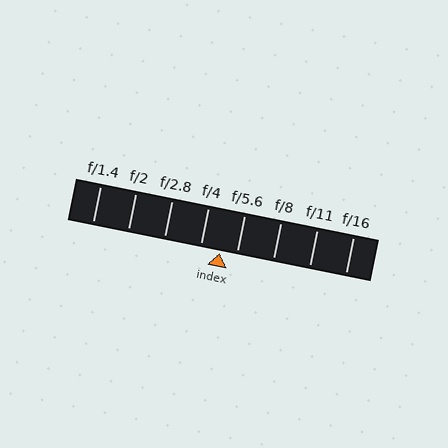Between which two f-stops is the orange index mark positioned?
The index mark is between f/4 and f/5.6.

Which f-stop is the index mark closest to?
The index mark is closest to f/5.6.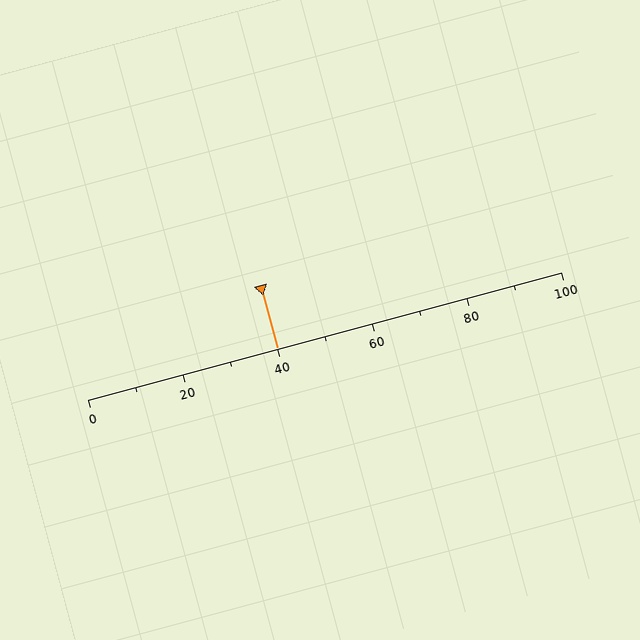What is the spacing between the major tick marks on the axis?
The major ticks are spaced 20 apart.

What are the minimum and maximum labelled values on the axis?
The axis runs from 0 to 100.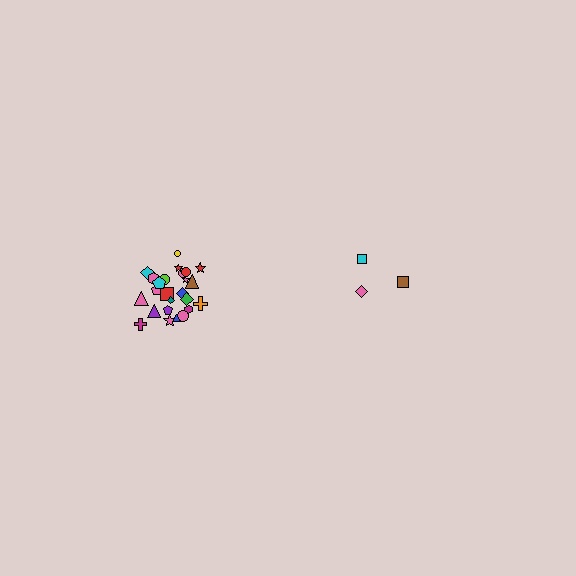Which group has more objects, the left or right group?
The left group.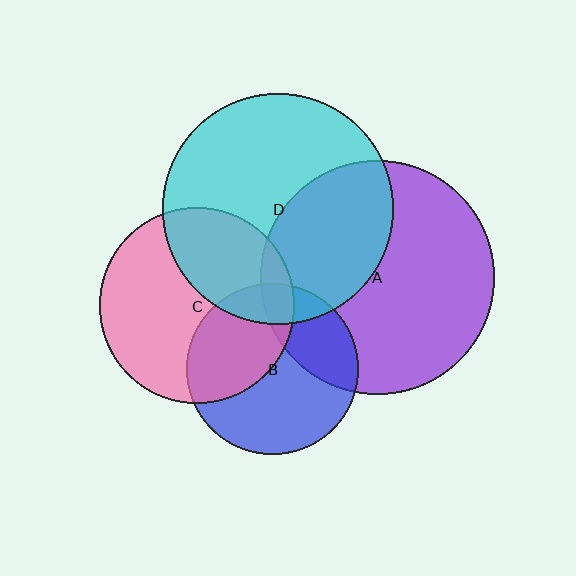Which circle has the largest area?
Circle A (purple).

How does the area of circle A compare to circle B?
Approximately 1.9 times.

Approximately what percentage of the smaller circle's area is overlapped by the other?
Approximately 25%.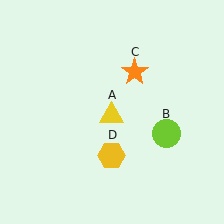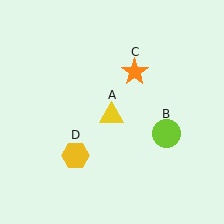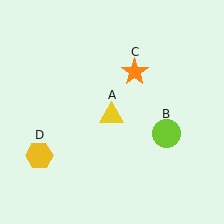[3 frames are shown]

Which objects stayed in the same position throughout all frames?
Yellow triangle (object A) and lime circle (object B) and orange star (object C) remained stationary.